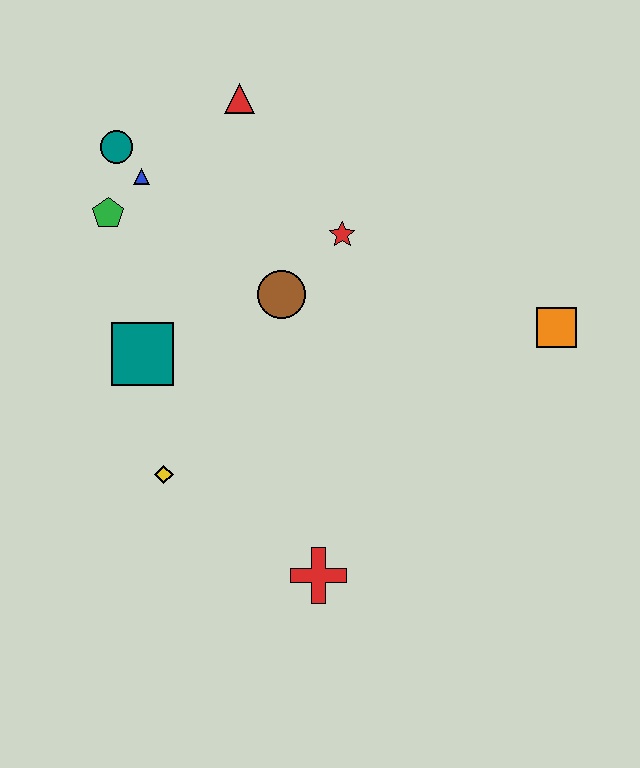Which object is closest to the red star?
The brown circle is closest to the red star.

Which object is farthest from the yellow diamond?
The orange square is farthest from the yellow diamond.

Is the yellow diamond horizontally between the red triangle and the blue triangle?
Yes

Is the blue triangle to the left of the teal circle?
No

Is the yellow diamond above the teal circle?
No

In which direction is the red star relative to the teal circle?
The red star is to the right of the teal circle.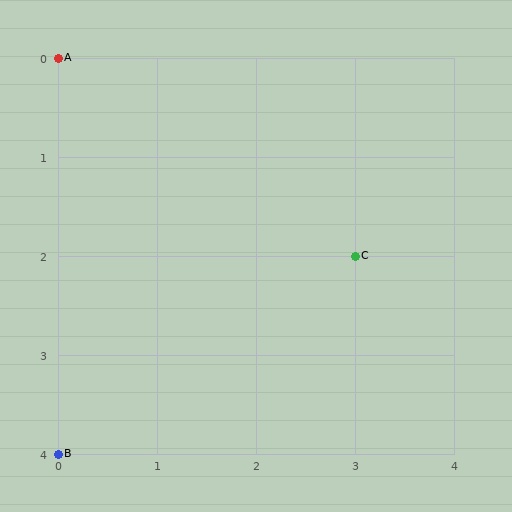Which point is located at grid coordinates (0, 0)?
Point A is at (0, 0).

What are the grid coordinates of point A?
Point A is at grid coordinates (0, 0).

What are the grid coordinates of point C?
Point C is at grid coordinates (3, 2).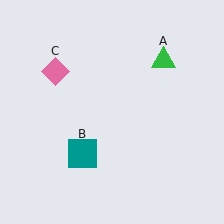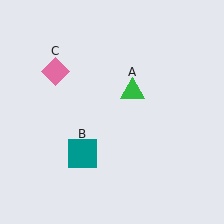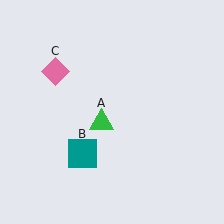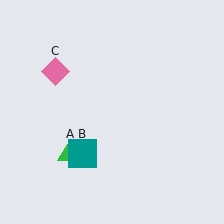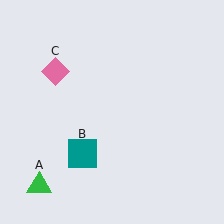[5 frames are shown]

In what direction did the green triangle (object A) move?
The green triangle (object A) moved down and to the left.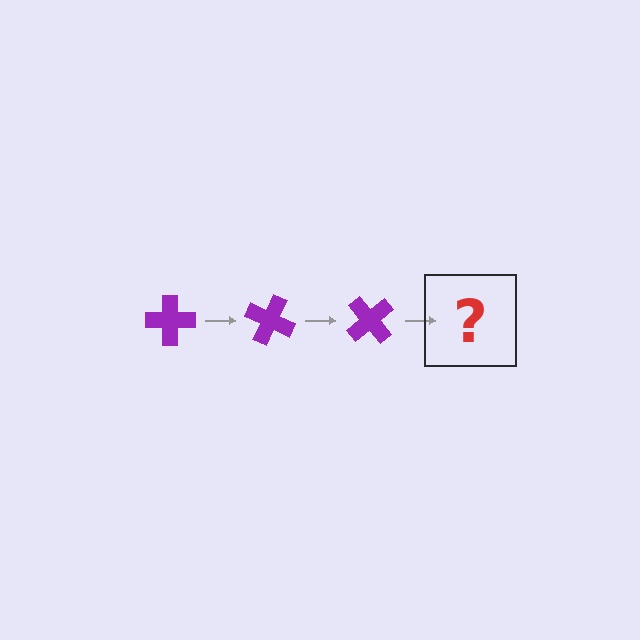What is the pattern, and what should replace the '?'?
The pattern is that the cross rotates 25 degrees each step. The '?' should be a purple cross rotated 75 degrees.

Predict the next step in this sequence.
The next step is a purple cross rotated 75 degrees.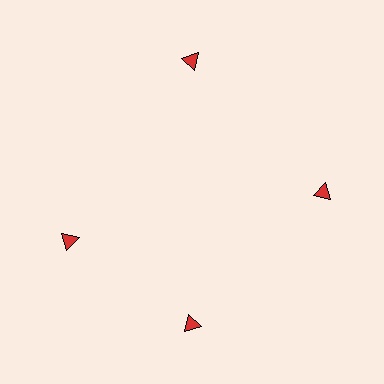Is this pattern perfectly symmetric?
No. The 4 red triangles are arranged in a ring, but one element near the 9 o'clock position is rotated out of alignment along the ring, breaking the 4-fold rotational symmetry.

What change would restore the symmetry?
The symmetry would be restored by rotating it back into even spacing with its neighbors so that all 4 triangles sit at equal angles and equal distance from the center.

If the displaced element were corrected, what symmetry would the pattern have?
It would have 4-fold rotational symmetry — the pattern would map onto itself every 90 degrees.